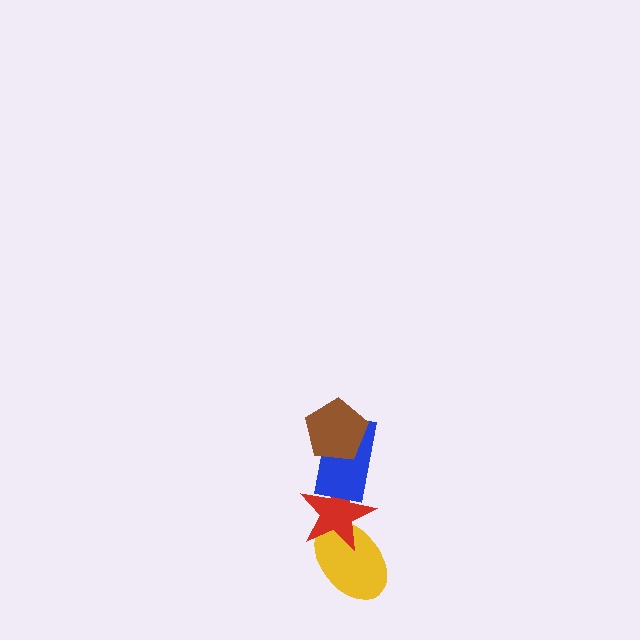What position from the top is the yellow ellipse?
The yellow ellipse is 4th from the top.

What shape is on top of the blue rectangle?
The brown pentagon is on top of the blue rectangle.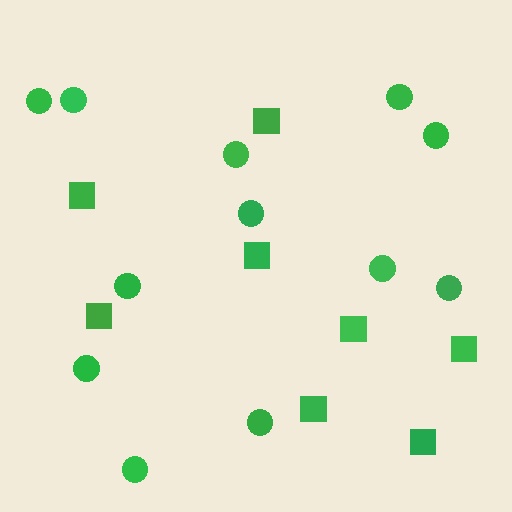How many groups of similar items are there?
There are 2 groups: one group of circles (12) and one group of squares (8).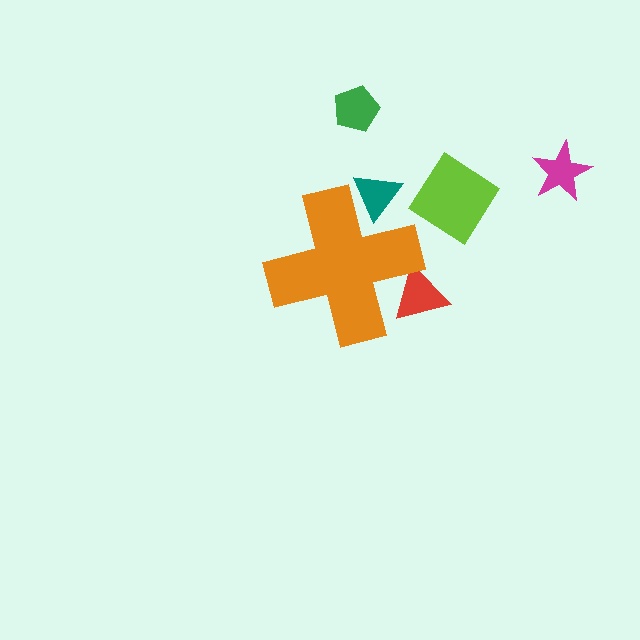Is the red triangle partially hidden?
Yes, the red triangle is partially hidden behind the orange cross.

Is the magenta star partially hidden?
No, the magenta star is fully visible.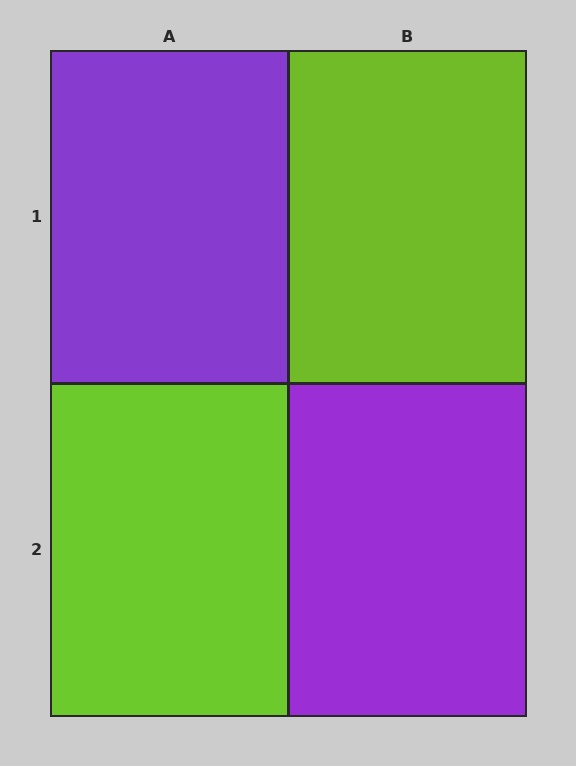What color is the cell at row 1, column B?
Lime.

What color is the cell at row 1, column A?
Purple.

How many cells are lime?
2 cells are lime.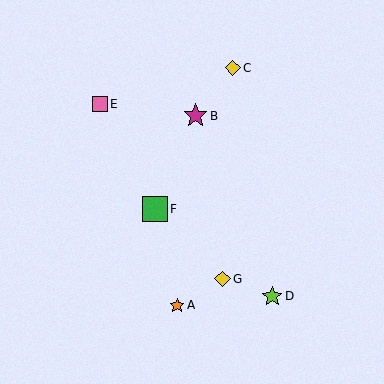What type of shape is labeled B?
Shape B is a magenta star.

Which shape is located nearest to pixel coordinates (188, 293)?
The orange star (labeled A) at (177, 305) is nearest to that location.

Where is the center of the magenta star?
The center of the magenta star is at (195, 116).